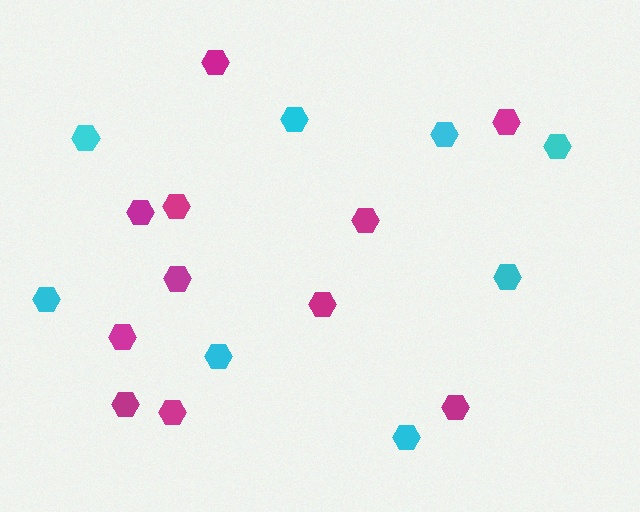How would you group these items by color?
There are 2 groups: one group of magenta hexagons (11) and one group of cyan hexagons (8).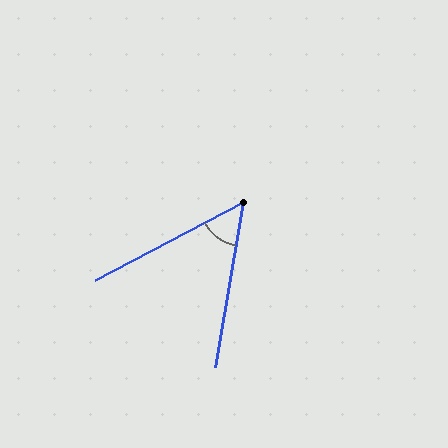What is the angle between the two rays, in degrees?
Approximately 53 degrees.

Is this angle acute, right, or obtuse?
It is acute.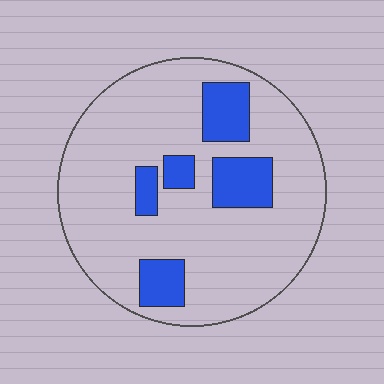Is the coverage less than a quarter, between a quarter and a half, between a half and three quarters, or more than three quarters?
Less than a quarter.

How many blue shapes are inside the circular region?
5.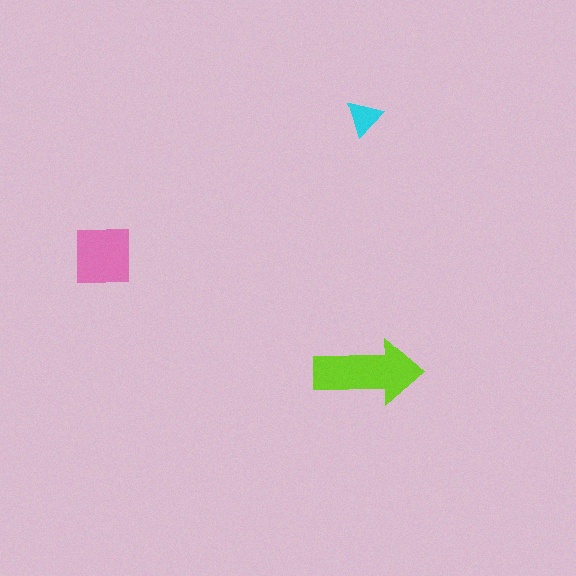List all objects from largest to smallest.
The lime arrow, the pink square, the cyan triangle.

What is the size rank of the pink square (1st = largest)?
2nd.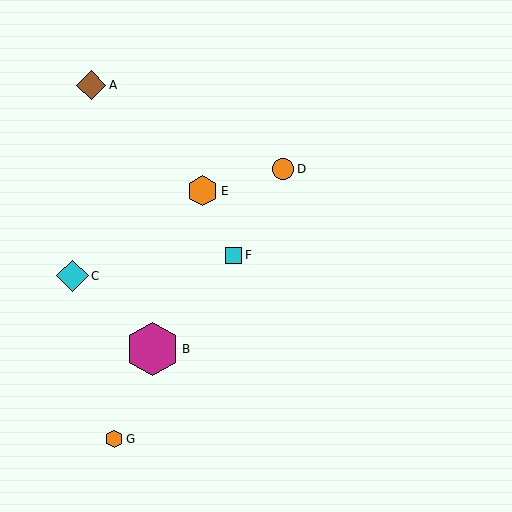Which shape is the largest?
The magenta hexagon (labeled B) is the largest.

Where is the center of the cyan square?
The center of the cyan square is at (234, 255).